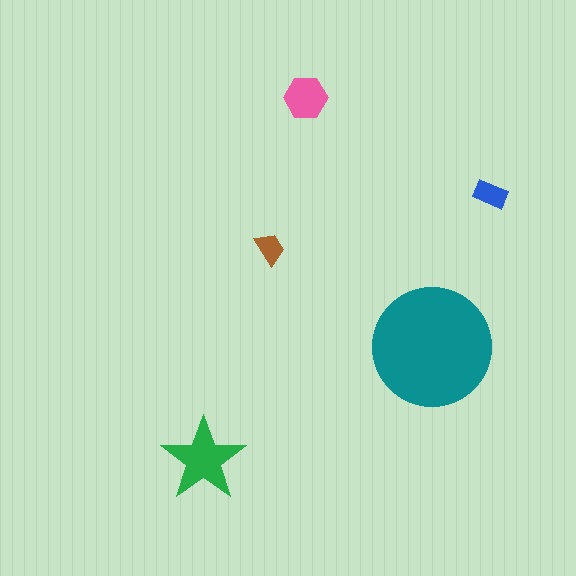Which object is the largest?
The teal circle.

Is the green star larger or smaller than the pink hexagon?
Larger.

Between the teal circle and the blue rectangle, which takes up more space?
The teal circle.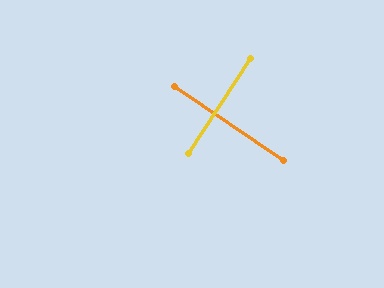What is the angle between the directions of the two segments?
Approximately 89 degrees.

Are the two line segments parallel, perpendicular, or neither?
Perpendicular — they meet at approximately 89°.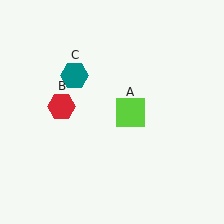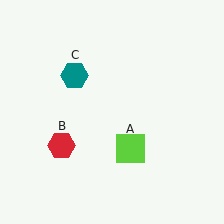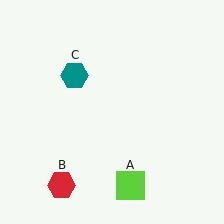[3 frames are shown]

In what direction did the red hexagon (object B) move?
The red hexagon (object B) moved down.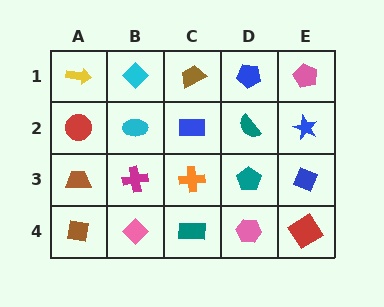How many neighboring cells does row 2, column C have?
4.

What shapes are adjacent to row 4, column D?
A teal pentagon (row 3, column D), a teal rectangle (row 4, column C), a red diamond (row 4, column E).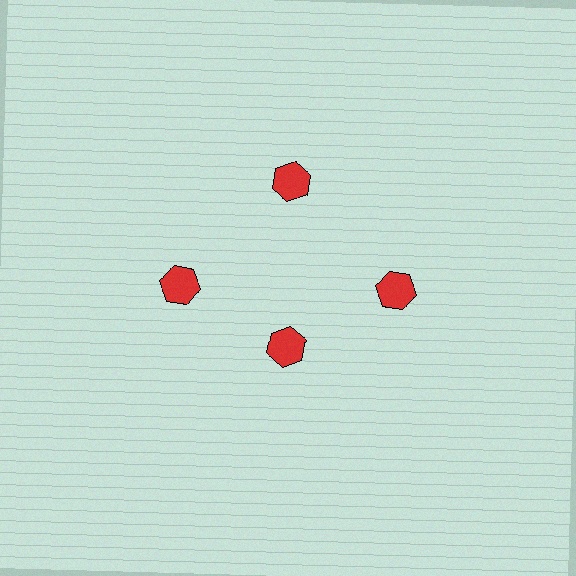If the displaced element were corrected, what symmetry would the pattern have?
It would have 4-fold rotational symmetry — the pattern would map onto itself every 90 degrees.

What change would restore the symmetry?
The symmetry would be restored by moving it outward, back onto the ring so that all 4 hexagons sit at equal angles and equal distance from the center.